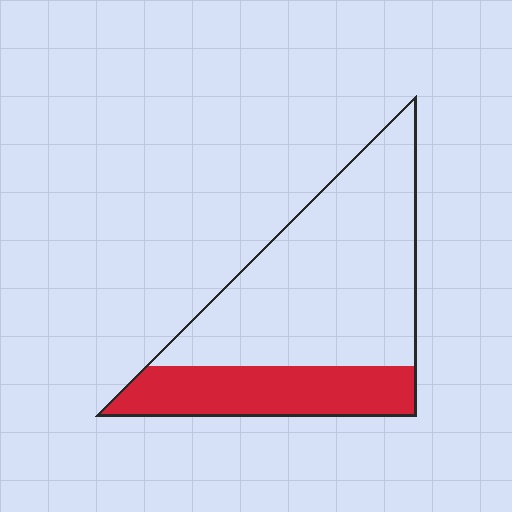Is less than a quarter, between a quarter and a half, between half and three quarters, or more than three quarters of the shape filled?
Between a quarter and a half.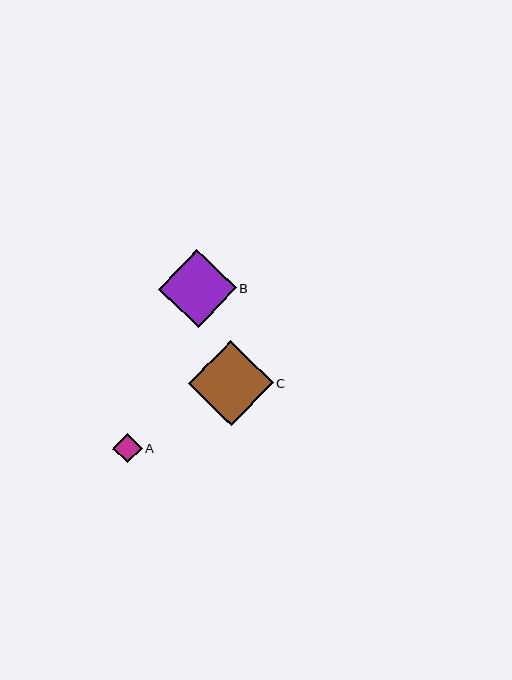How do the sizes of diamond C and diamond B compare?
Diamond C and diamond B are approximately the same size.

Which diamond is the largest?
Diamond C is the largest with a size of approximately 84 pixels.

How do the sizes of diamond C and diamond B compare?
Diamond C and diamond B are approximately the same size.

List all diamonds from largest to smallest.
From largest to smallest: C, B, A.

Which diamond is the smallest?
Diamond A is the smallest with a size of approximately 29 pixels.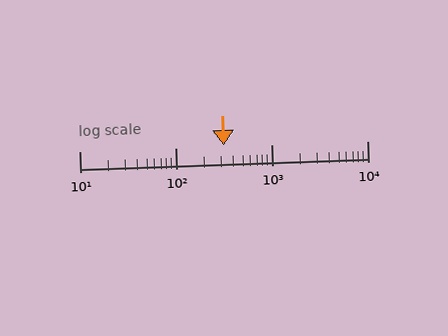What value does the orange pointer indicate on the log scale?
The pointer indicates approximately 320.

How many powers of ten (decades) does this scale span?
The scale spans 3 decades, from 10 to 10000.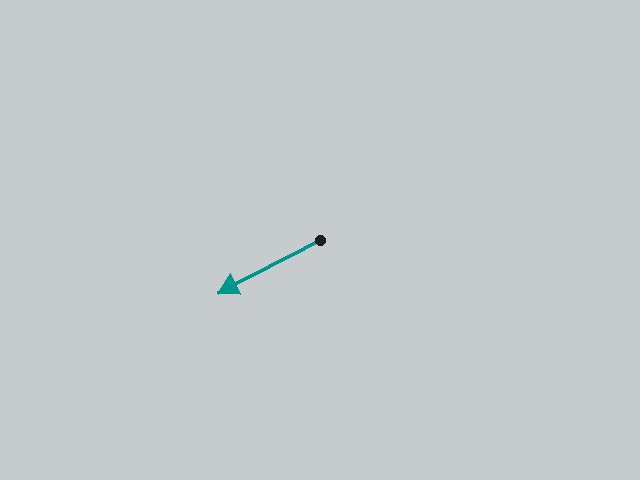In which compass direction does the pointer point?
Southwest.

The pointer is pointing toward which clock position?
Roughly 8 o'clock.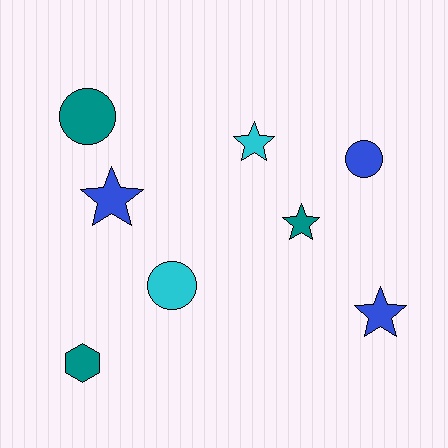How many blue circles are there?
There is 1 blue circle.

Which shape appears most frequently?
Star, with 4 objects.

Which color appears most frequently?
Blue, with 3 objects.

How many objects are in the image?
There are 8 objects.